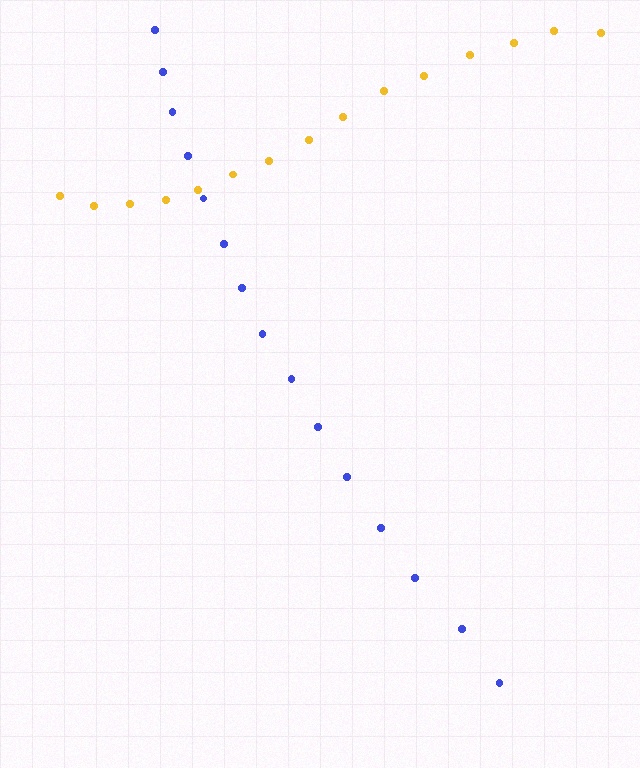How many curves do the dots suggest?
There are 2 distinct paths.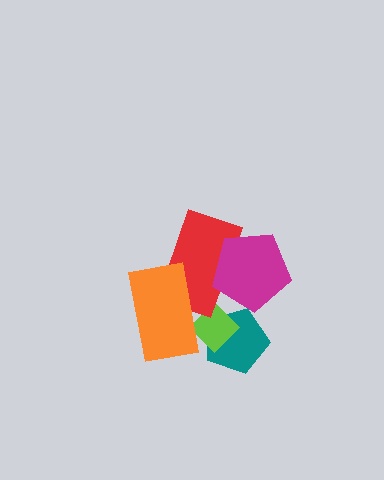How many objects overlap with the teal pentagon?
1 object overlaps with the teal pentagon.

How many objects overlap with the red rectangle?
2 objects overlap with the red rectangle.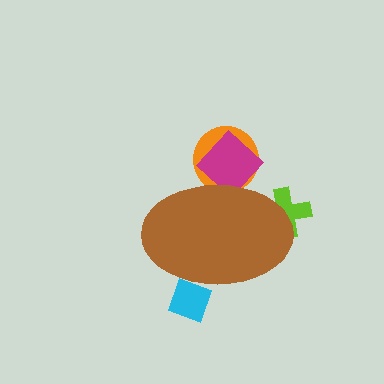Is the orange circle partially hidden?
Yes, the orange circle is partially hidden behind the brown ellipse.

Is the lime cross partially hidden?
Yes, the lime cross is partially hidden behind the brown ellipse.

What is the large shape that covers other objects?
A brown ellipse.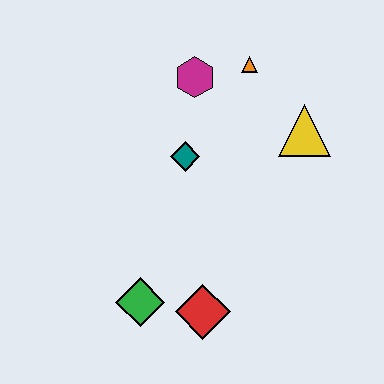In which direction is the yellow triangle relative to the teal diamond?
The yellow triangle is to the right of the teal diamond.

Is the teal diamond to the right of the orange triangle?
No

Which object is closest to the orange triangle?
The magenta hexagon is closest to the orange triangle.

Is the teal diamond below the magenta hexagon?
Yes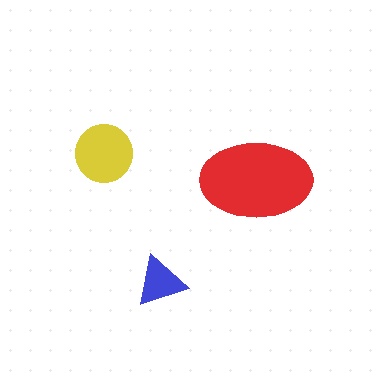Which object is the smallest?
The blue triangle.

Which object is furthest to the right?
The red ellipse is rightmost.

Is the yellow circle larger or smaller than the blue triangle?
Larger.